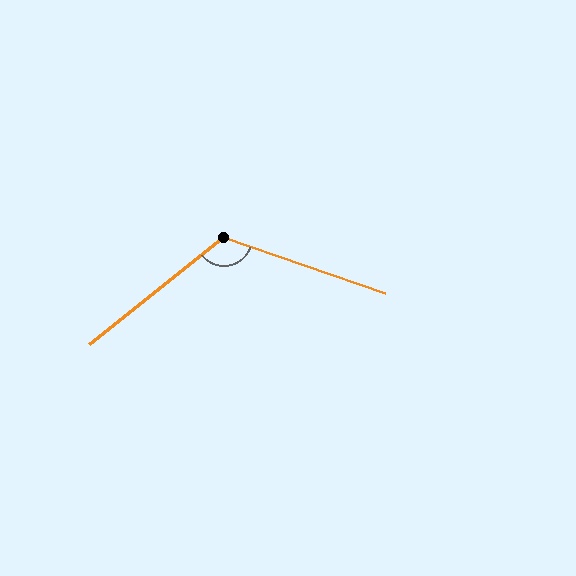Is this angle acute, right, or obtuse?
It is obtuse.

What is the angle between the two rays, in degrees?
Approximately 122 degrees.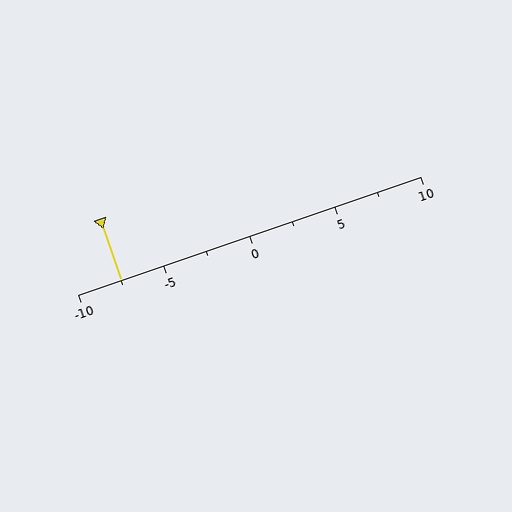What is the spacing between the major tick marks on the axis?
The major ticks are spaced 5 apart.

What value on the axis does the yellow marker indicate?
The marker indicates approximately -7.5.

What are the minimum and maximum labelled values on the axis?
The axis runs from -10 to 10.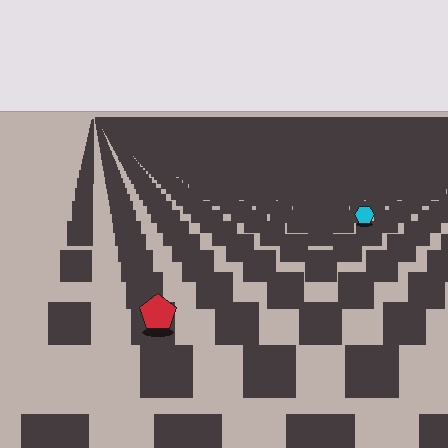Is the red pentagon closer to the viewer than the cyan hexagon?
Yes. The red pentagon is closer — you can tell from the texture gradient: the ground texture is coarser near it.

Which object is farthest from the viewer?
The cyan hexagon is farthest from the viewer. It appears smaller and the ground texture around it is denser.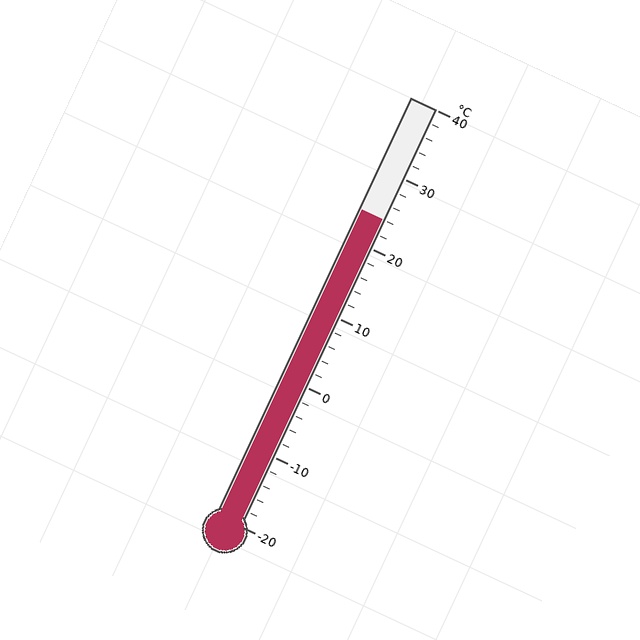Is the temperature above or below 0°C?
The temperature is above 0°C.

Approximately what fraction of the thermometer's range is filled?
The thermometer is filled to approximately 75% of its range.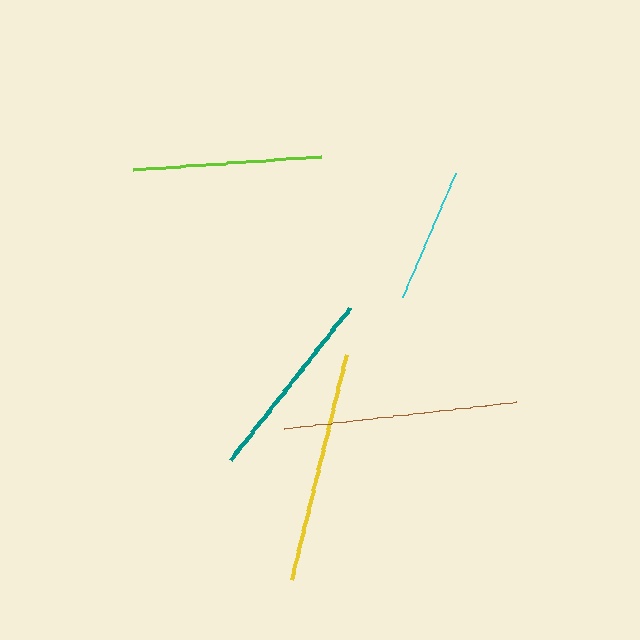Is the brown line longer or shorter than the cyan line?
The brown line is longer than the cyan line.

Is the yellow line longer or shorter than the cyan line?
The yellow line is longer than the cyan line.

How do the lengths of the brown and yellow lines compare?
The brown and yellow lines are approximately the same length.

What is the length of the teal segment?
The teal segment is approximately 194 pixels long.